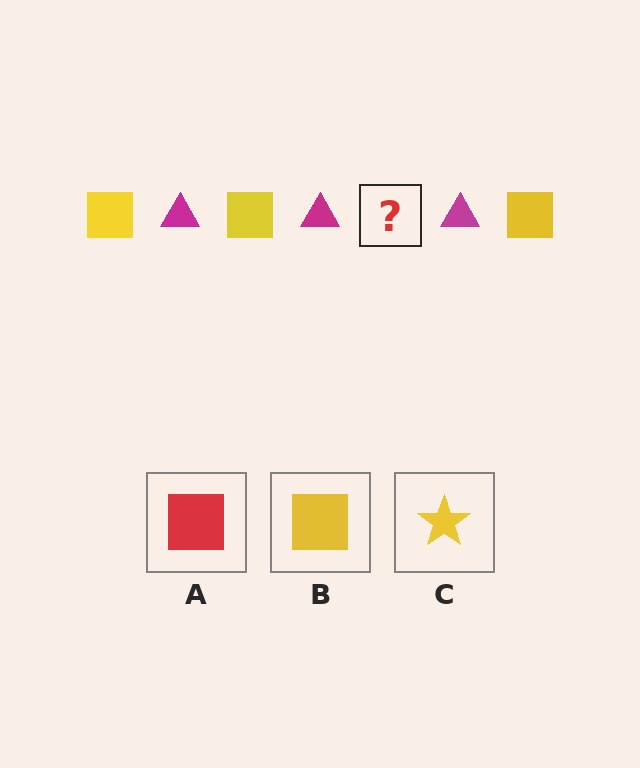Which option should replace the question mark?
Option B.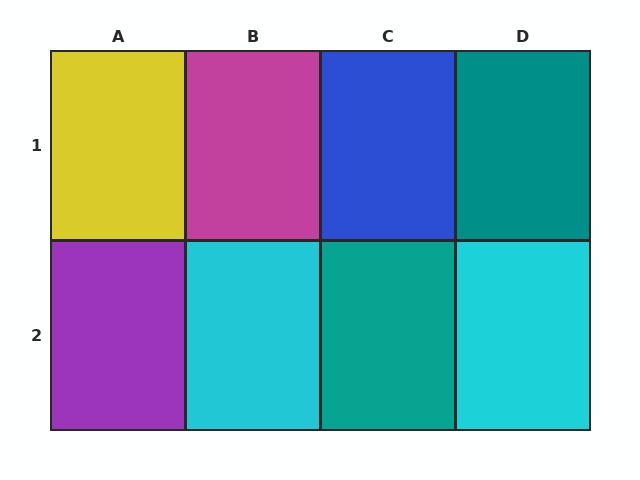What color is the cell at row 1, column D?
Teal.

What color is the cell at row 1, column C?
Blue.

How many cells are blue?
1 cell is blue.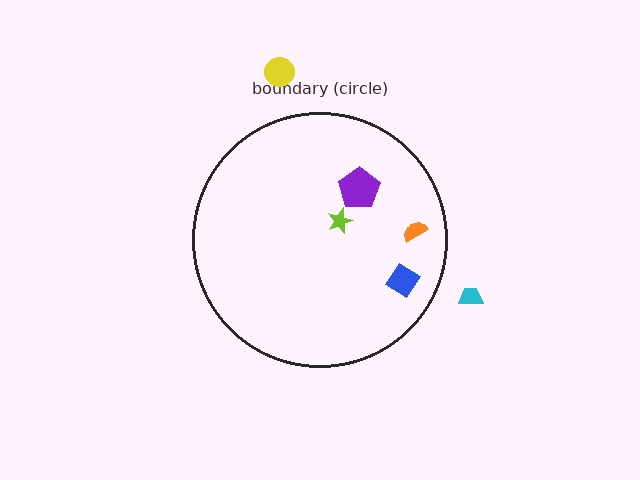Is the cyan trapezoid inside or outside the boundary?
Outside.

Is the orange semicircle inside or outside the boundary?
Inside.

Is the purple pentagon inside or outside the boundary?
Inside.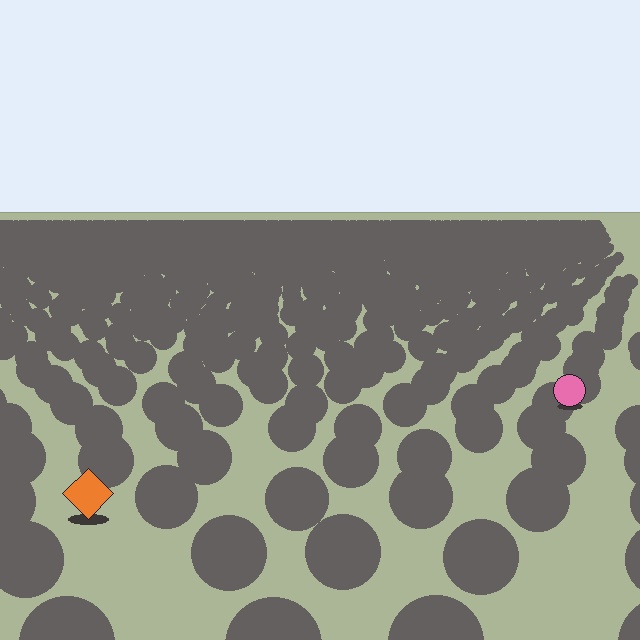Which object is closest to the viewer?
The orange diamond is closest. The texture marks near it are larger and more spread out.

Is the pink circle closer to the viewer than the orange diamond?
No. The orange diamond is closer — you can tell from the texture gradient: the ground texture is coarser near it.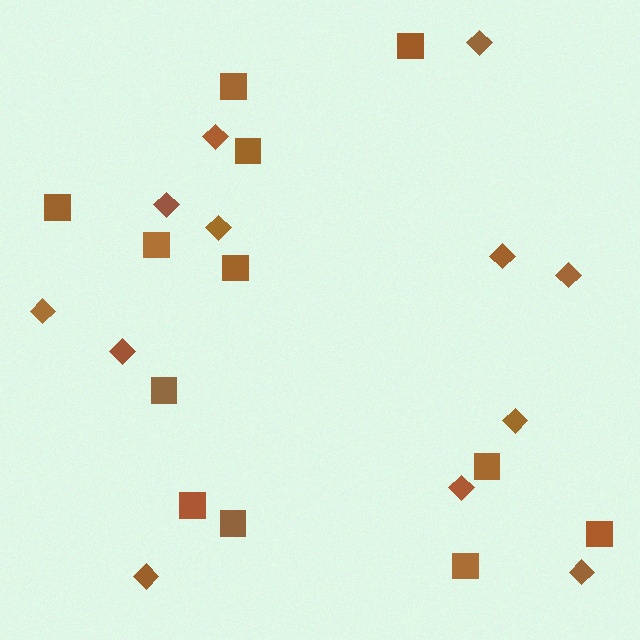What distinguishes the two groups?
There are 2 groups: one group of squares (12) and one group of diamonds (12).